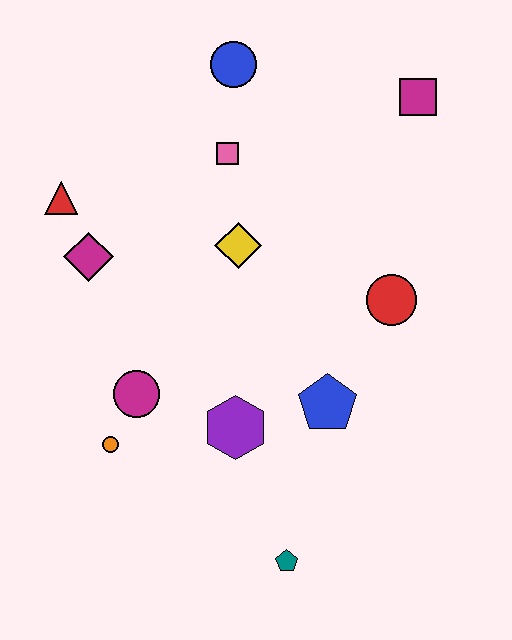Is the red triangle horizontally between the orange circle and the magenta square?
No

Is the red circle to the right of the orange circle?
Yes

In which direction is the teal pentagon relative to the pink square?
The teal pentagon is below the pink square.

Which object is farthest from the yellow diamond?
The teal pentagon is farthest from the yellow diamond.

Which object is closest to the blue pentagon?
The purple hexagon is closest to the blue pentagon.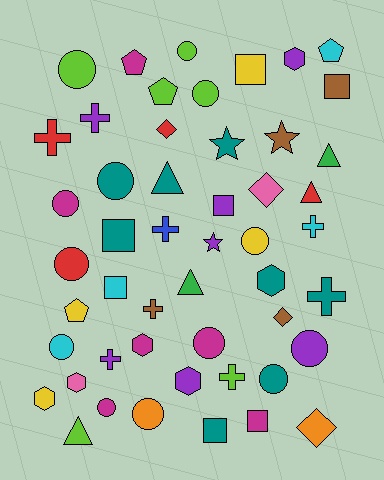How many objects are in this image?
There are 50 objects.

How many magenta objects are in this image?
There are 6 magenta objects.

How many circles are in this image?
There are 13 circles.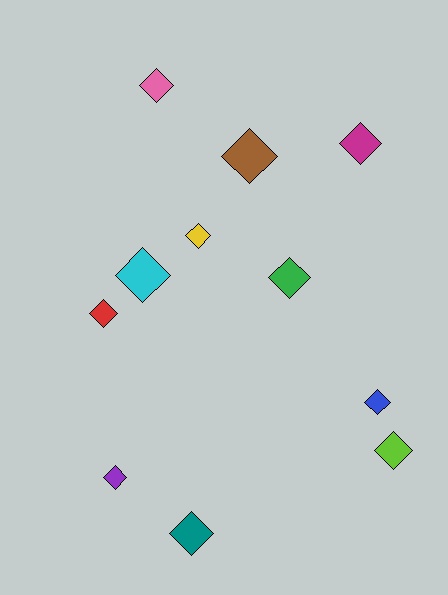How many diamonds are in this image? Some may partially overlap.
There are 11 diamonds.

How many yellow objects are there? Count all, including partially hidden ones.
There is 1 yellow object.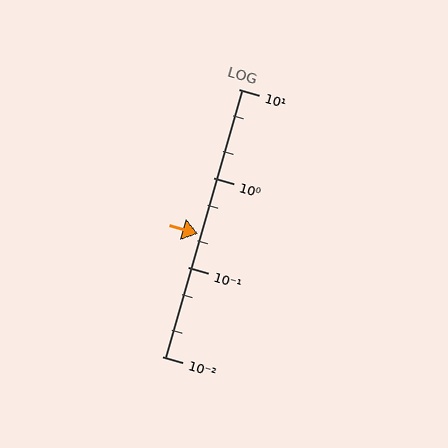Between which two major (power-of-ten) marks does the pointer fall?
The pointer is between 0.1 and 1.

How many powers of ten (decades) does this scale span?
The scale spans 3 decades, from 0.01 to 10.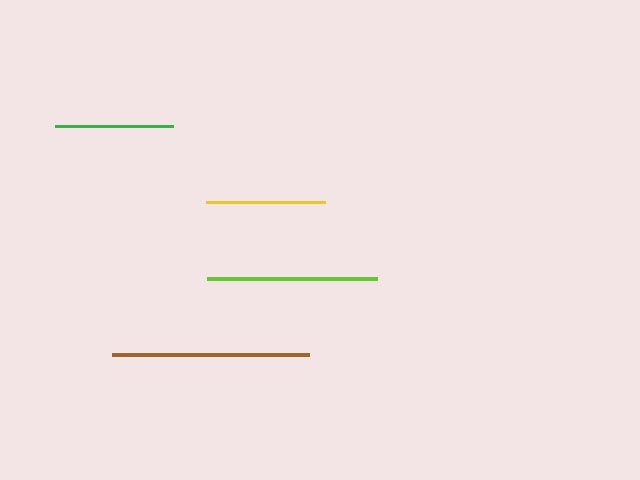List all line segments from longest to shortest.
From longest to shortest: brown, lime, yellow, green.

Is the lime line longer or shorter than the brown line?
The brown line is longer than the lime line.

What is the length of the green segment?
The green segment is approximately 119 pixels long.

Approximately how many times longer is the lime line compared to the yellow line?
The lime line is approximately 1.4 times the length of the yellow line.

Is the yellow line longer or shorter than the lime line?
The lime line is longer than the yellow line.